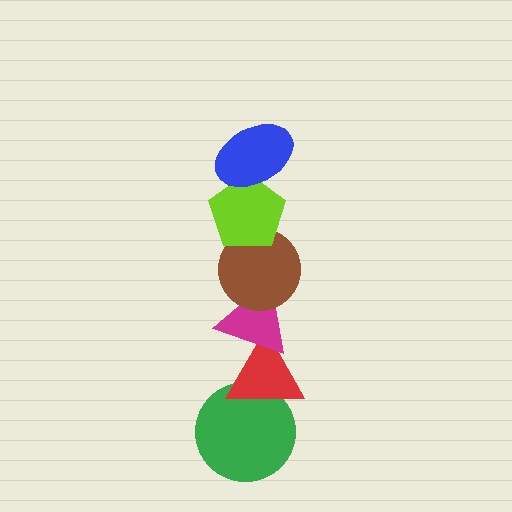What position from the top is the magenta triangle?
The magenta triangle is 4th from the top.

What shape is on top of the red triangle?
The magenta triangle is on top of the red triangle.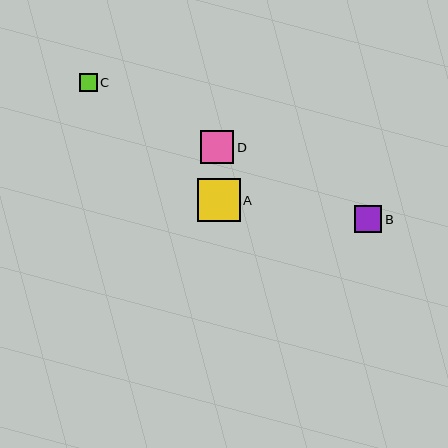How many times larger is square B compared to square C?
Square B is approximately 1.5 times the size of square C.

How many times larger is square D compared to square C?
Square D is approximately 1.9 times the size of square C.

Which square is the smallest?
Square C is the smallest with a size of approximately 18 pixels.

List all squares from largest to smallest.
From largest to smallest: A, D, B, C.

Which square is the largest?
Square A is the largest with a size of approximately 43 pixels.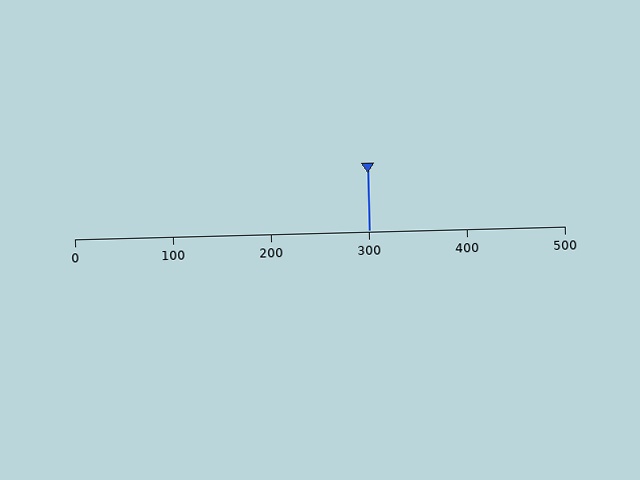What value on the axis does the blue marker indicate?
The marker indicates approximately 300.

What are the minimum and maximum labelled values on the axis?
The axis runs from 0 to 500.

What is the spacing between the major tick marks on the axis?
The major ticks are spaced 100 apart.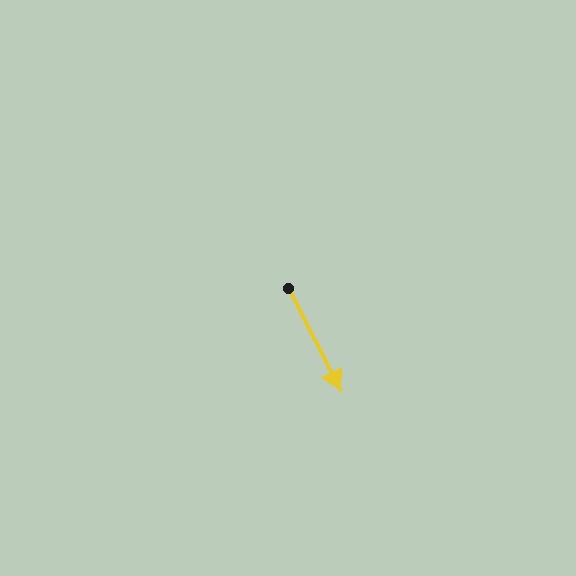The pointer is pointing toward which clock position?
Roughly 5 o'clock.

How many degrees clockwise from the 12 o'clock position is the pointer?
Approximately 153 degrees.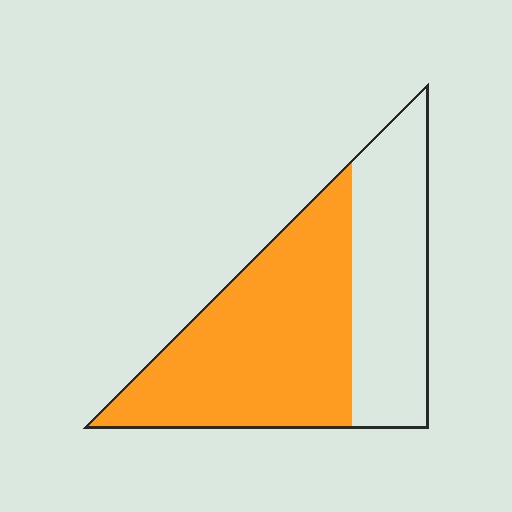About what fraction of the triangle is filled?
About three fifths (3/5).